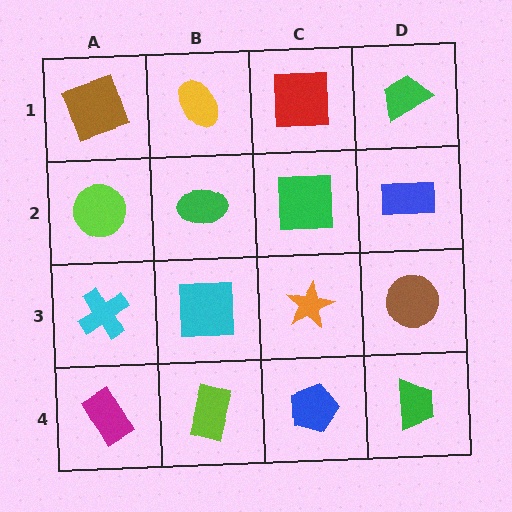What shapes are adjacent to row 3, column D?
A blue rectangle (row 2, column D), a green trapezoid (row 4, column D), an orange star (row 3, column C).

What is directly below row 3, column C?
A blue pentagon.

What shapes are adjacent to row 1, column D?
A blue rectangle (row 2, column D), a red square (row 1, column C).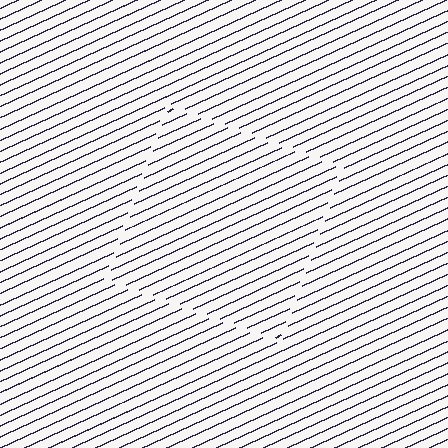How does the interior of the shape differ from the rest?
The interior of the shape contains the same grating, shifted by half a period — the contour is defined by the phase discontinuity where line-ends from the inner and outer gratings abut.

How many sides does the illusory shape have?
4 sides — the line-ends trace a square.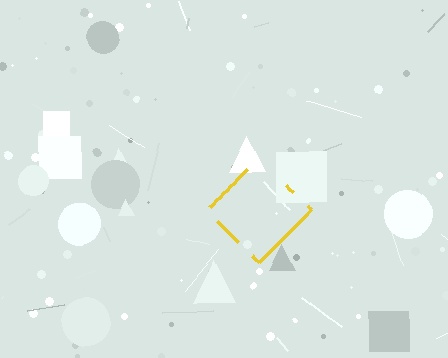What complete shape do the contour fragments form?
The contour fragments form a diamond.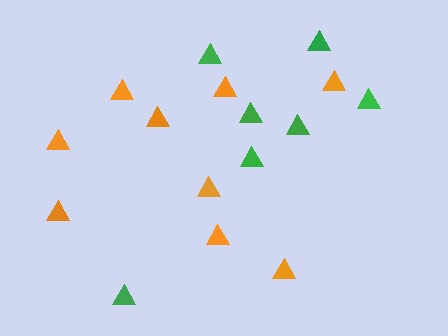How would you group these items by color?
There are 2 groups: one group of orange triangles (9) and one group of green triangles (7).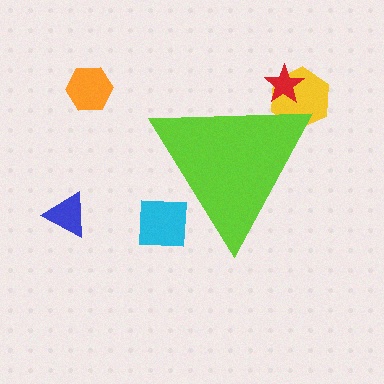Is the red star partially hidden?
Yes, the red star is partially hidden behind the lime triangle.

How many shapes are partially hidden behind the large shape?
3 shapes are partially hidden.